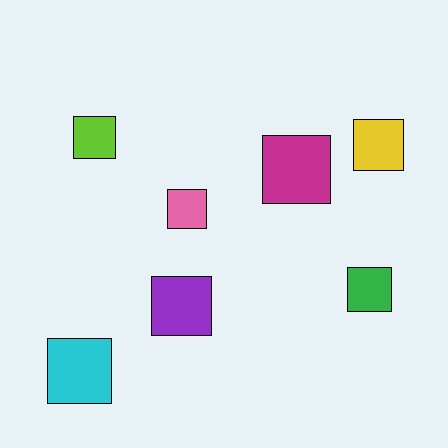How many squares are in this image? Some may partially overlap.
There are 7 squares.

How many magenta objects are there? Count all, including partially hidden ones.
There is 1 magenta object.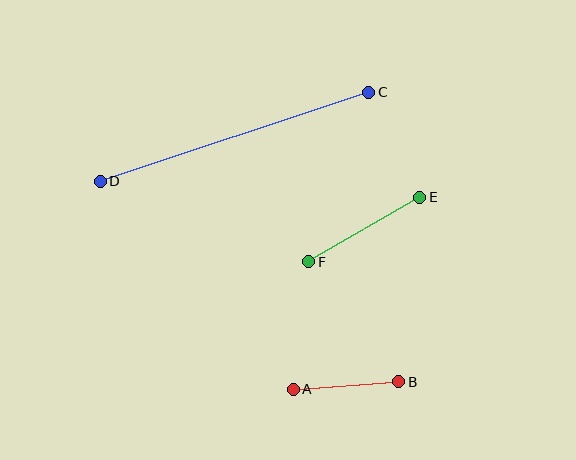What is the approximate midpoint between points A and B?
The midpoint is at approximately (346, 386) pixels.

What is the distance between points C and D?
The distance is approximately 283 pixels.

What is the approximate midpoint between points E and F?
The midpoint is at approximately (364, 230) pixels.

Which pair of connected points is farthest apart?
Points C and D are farthest apart.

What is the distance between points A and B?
The distance is approximately 106 pixels.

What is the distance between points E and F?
The distance is approximately 128 pixels.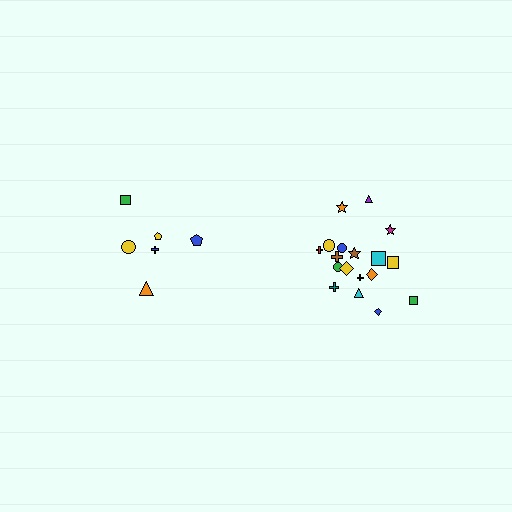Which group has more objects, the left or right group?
The right group.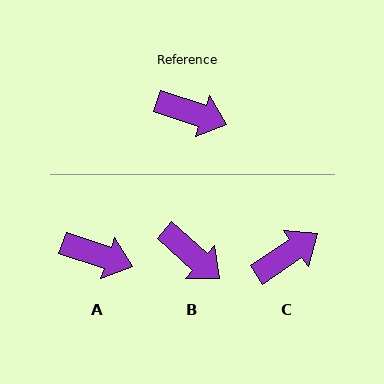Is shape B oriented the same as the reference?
No, it is off by about 23 degrees.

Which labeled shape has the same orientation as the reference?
A.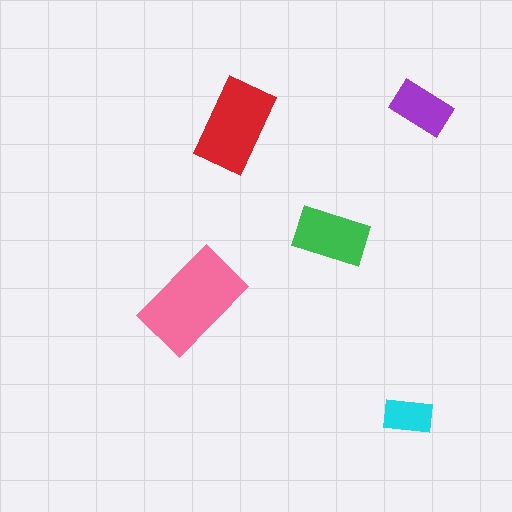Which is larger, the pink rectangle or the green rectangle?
The pink one.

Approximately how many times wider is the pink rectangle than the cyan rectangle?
About 2 times wider.